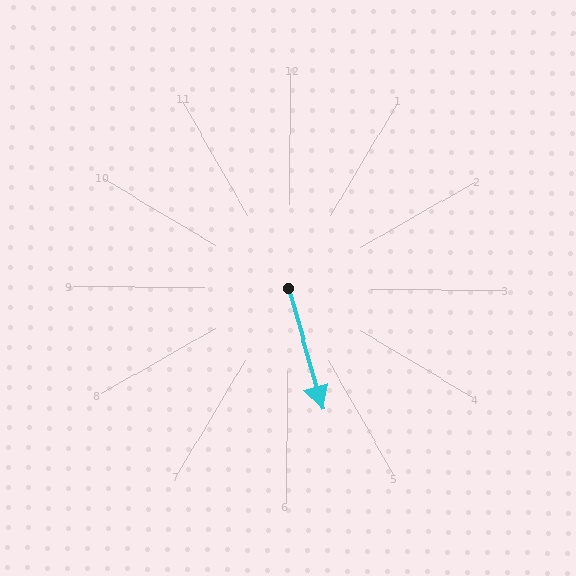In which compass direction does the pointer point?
South.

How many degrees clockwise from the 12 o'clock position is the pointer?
Approximately 164 degrees.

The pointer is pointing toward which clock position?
Roughly 5 o'clock.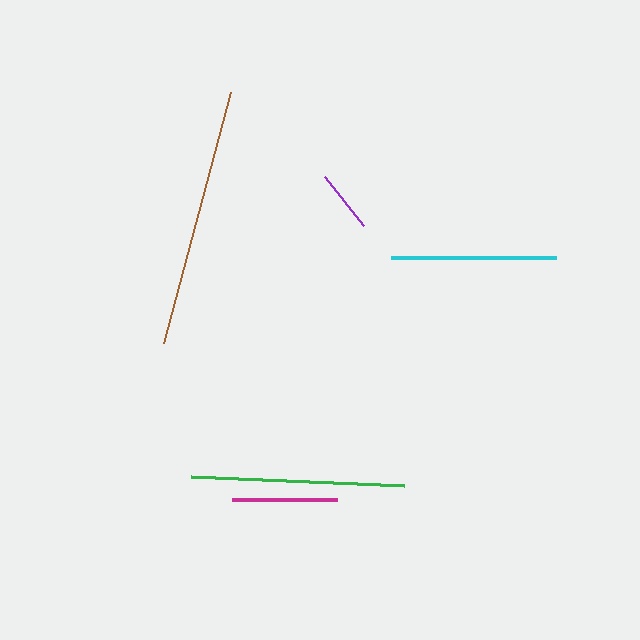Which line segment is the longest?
The brown line is the longest at approximately 261 pixels.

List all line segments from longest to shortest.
From longest to shortest: brown, green, cyan, magenta, purple.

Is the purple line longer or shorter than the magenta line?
The magenta line is longer than the purple line.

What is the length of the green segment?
The green segment is approximately 213 pixels long.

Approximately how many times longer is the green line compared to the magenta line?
The green line is approximately 2.0 times the length of the magenta line.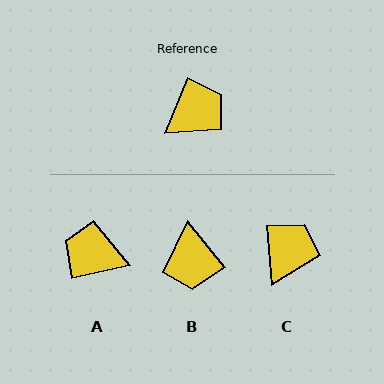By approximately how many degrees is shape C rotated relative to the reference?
Approximately 28 degrees counter-clockwise.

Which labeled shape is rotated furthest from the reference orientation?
A, about 125 degrees away.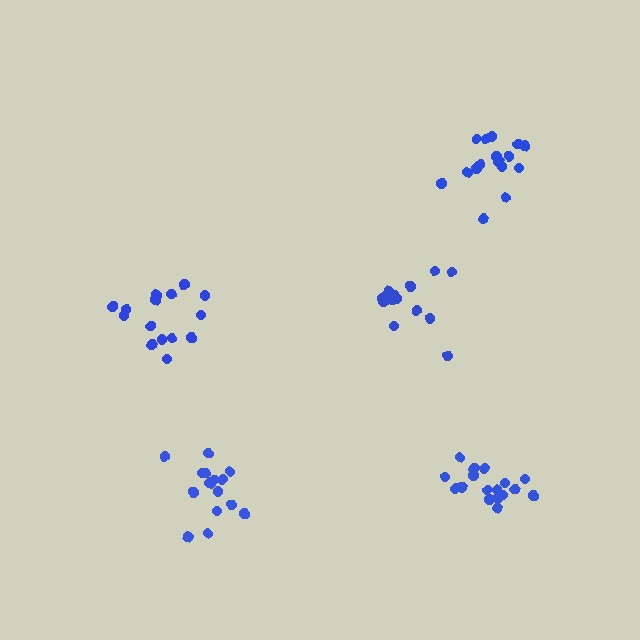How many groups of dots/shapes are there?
There are 5 groups.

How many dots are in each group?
Group 1: 16 dots, Group 2: 15 dots, Group 3: 17 dots, Group 4: 15 dots, Group 5: 16 dots (79 total).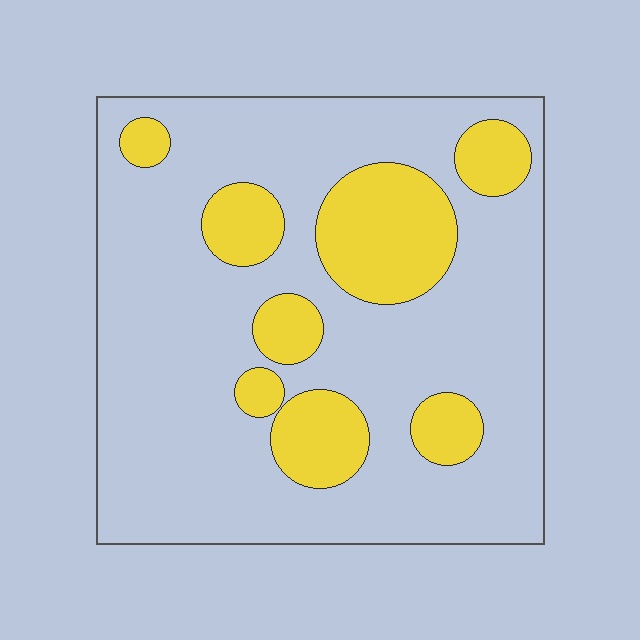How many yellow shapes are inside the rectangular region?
8.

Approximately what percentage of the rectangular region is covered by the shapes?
Approximately 25%.